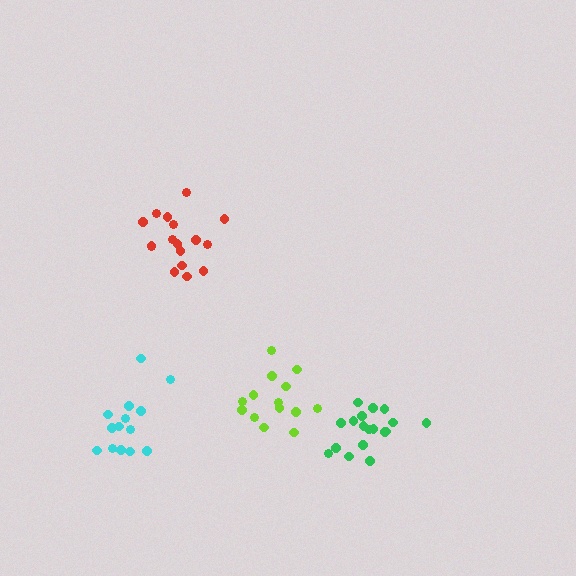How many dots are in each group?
Group 1: 14 dots, Group 2: 14 dots, Group 3: 18 dots, Group 4: 17 dots (63 total).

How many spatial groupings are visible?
There are 4 spatial groupings.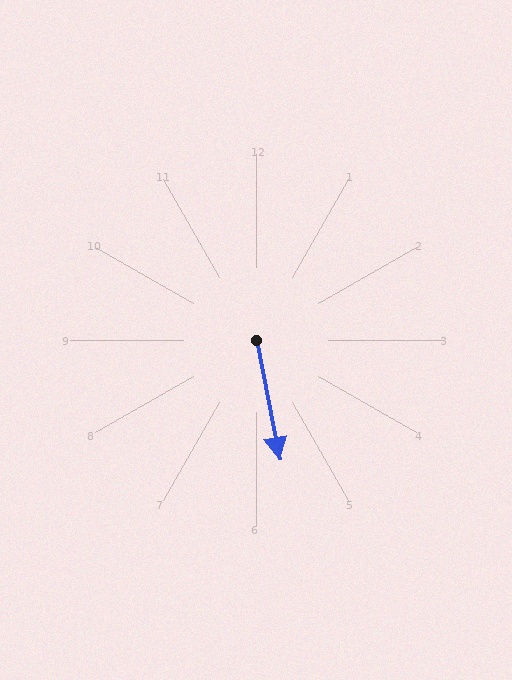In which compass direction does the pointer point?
South.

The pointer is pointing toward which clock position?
Roughly 6 o'clock.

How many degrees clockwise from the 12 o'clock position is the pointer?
Approximately 169 degrees.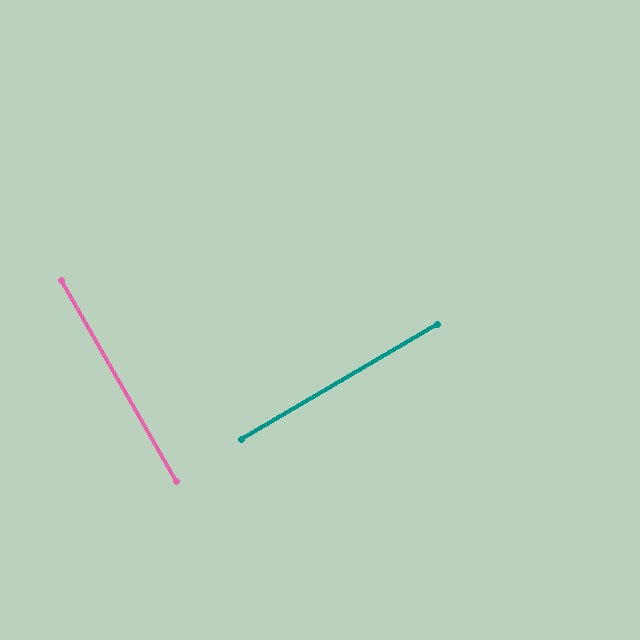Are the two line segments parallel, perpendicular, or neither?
Perpendicular — they meet at approximately 89°.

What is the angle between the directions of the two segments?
Approximately 89 degrees.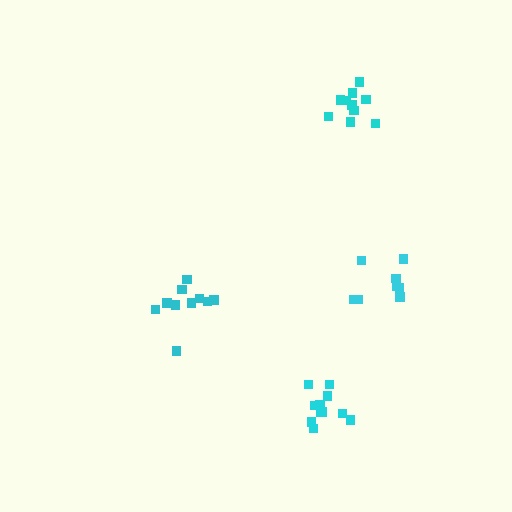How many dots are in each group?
Group 1: 10 dots, Group 2: 8 dots, Group 3: 11 dots, Group 4: 10 dots (39 total).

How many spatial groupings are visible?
There are 4 spatial groupings.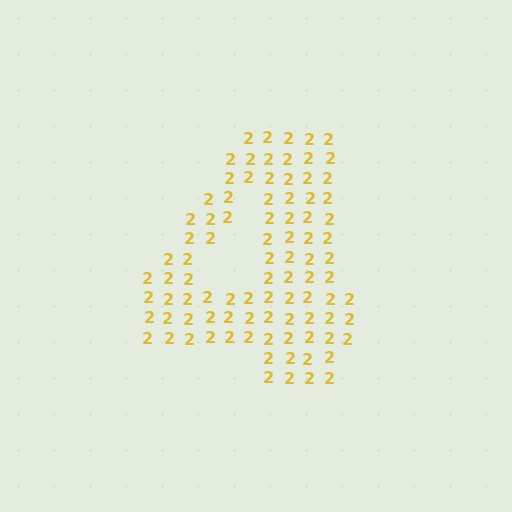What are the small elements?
The small elements are digit 2's.